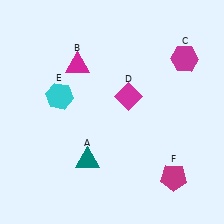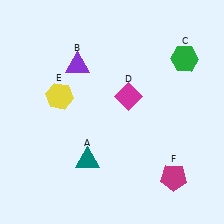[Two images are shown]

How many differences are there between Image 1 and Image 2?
There are 3 differences between the two images.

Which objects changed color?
B changed from magenta to purple. C changed from magenta to green. E changed from cyan to yellow.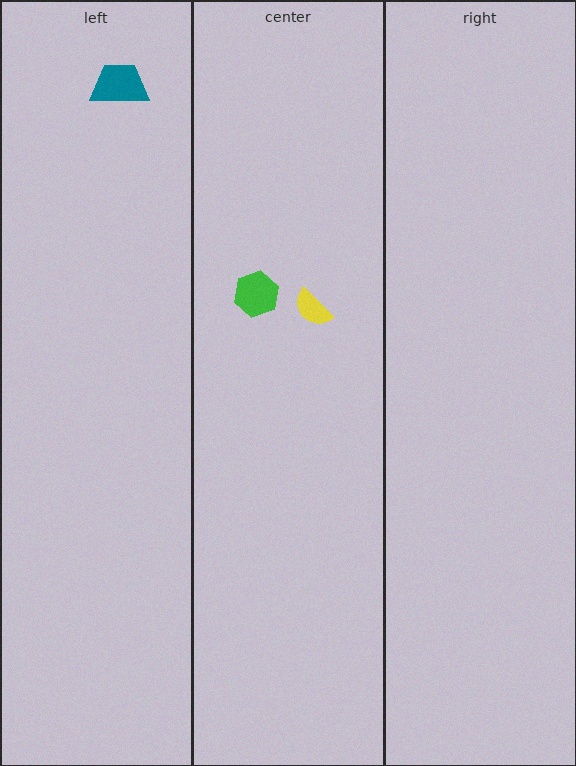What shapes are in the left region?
The teal trapezoid.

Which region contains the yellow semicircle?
The center region.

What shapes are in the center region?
The green hexagon, the yellow semicircle.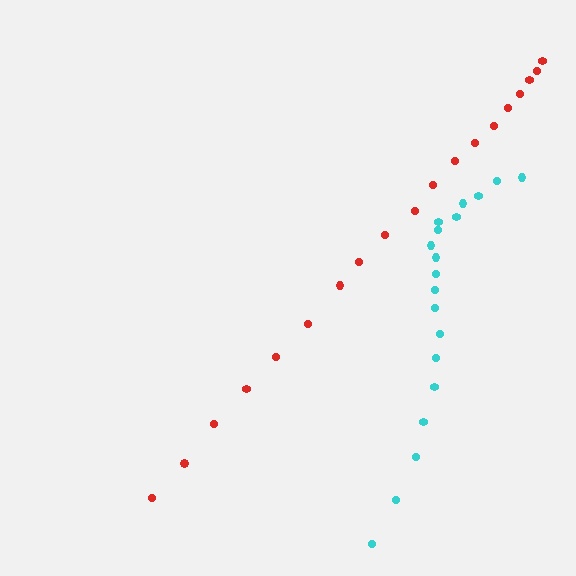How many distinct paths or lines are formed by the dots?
There are 2 distinct paths.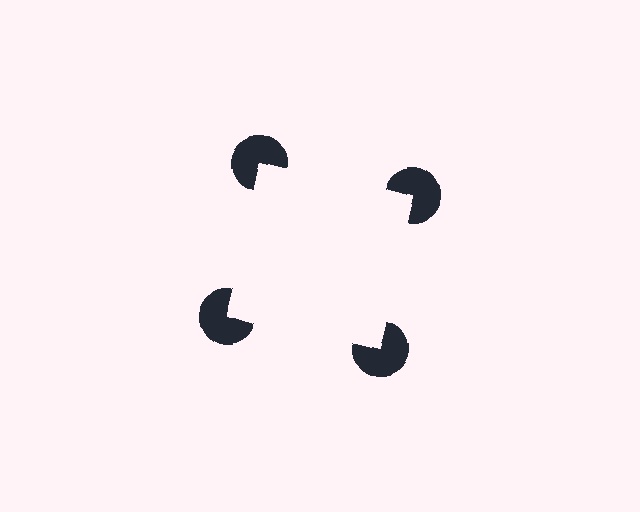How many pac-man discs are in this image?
There are 4 — one at each vertex of the illusory square.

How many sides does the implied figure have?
4 sides.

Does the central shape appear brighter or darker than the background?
It typically appears slightly brighter than the background, even though no actual brightness change is drawn.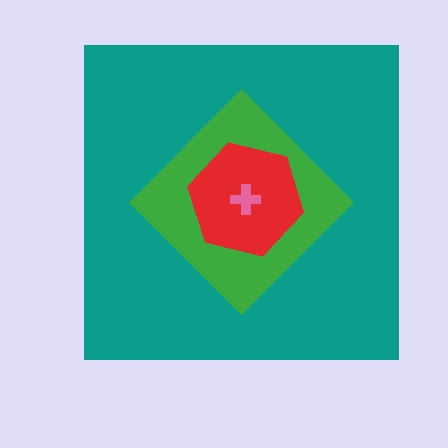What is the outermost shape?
The teal square.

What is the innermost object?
The pink cross.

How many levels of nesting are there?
4.